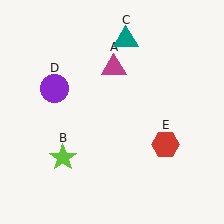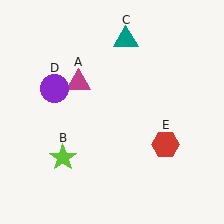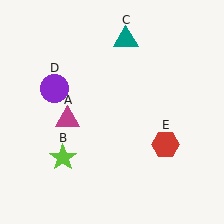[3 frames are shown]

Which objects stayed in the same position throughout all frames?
Lime star (object B) and teal triangle (object C) and purple circle (object D) and red hexagon (object E) remained stationary.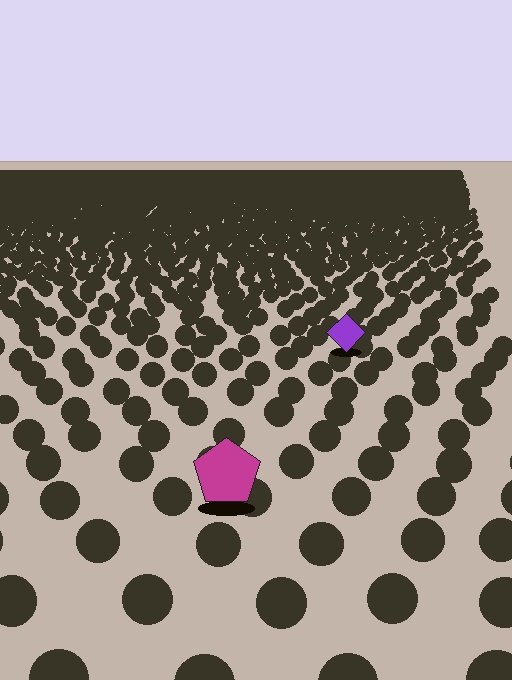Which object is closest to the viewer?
The magenta pentagon is closest. The texture marks near it are larger and more spread out.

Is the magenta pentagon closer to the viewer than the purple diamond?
Yes. The magenta pentagon is closer — you can tell from the texture gradient: the ground texture is coarser near it.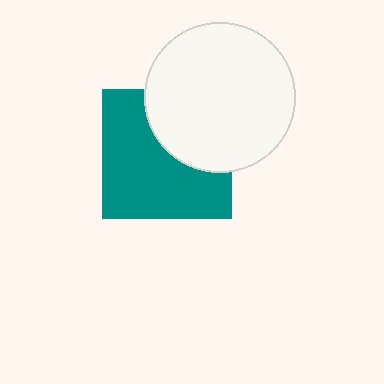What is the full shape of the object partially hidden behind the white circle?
The partially hidden object is a teal square.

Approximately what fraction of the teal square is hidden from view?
Roughly 36% of the teal square is hidden behind the white circle.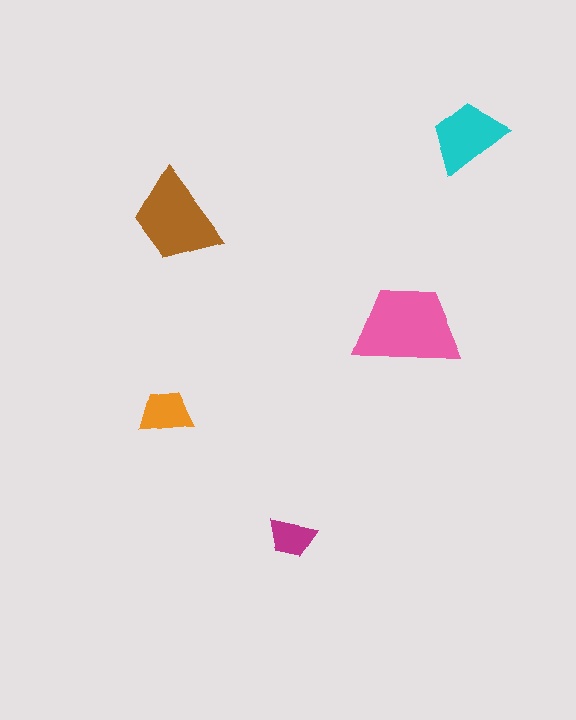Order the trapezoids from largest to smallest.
the pink one, the brown one, the cyan one, the orange one, the magenta one.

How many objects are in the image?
There are 5 objects in the image.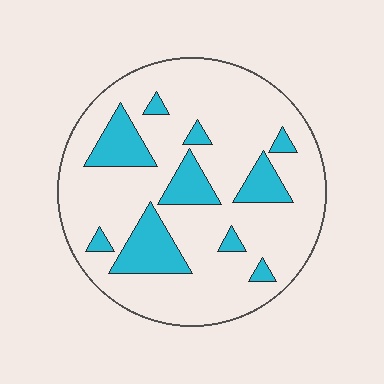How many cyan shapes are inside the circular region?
10.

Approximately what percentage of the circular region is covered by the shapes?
Approximately 20%.